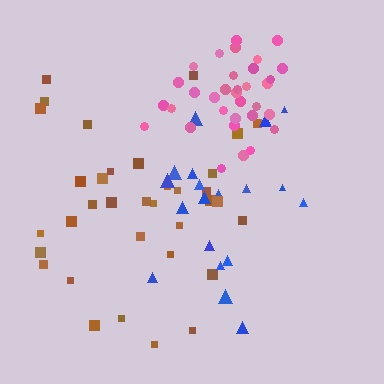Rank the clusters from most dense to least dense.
pink, brown, blue.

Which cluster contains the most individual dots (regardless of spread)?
Brown (35).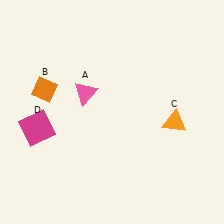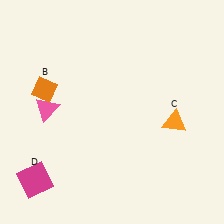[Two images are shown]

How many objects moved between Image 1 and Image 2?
2 objects moved between the two images.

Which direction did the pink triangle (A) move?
The pink triangle (A) moved left.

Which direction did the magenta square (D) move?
The magenta square (D) moved down.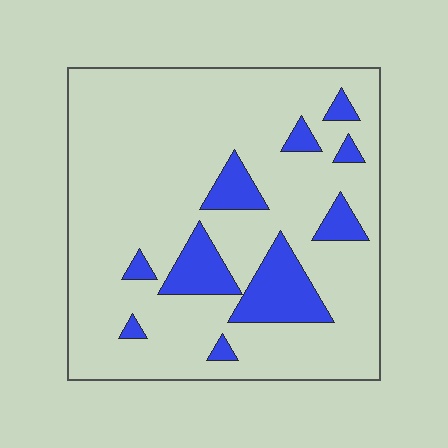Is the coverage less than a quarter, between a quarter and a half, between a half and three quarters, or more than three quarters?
Less than a quarter.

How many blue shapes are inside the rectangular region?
10.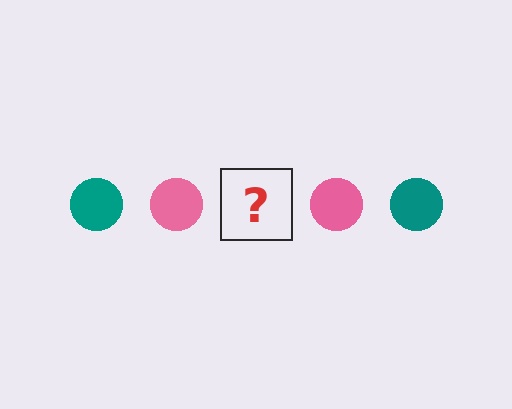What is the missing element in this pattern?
The missing element is a teal circle.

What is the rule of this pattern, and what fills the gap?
The rule is that the pattern cycles through teal, pink circles. The gap should be filled with a teal circle.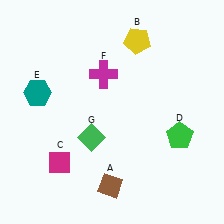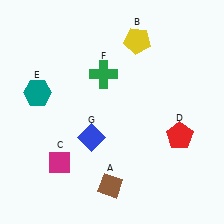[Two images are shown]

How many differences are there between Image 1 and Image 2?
There are 3 differences between the two images.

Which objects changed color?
D changed from green to red. F changed from magenta to green. G changed from green to blue.